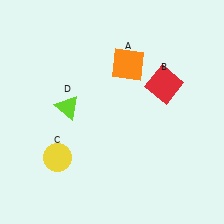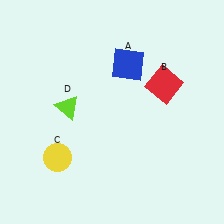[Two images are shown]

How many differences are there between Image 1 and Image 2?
There is 1 difference between the two images.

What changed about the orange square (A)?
In Image 1, A is orange. In Image 2, it changed to blue.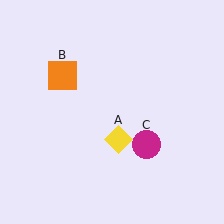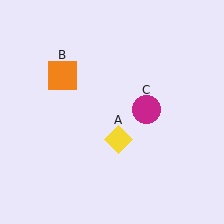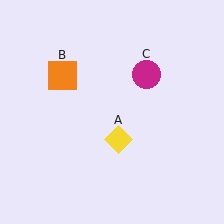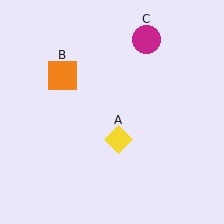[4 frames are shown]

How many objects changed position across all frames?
1 object changed position: magenta circle (object C).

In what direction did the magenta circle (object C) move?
The magenta circle (object C) moved up.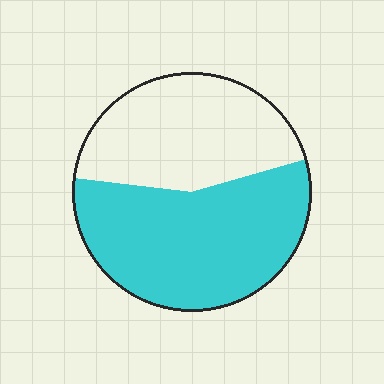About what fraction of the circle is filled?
About three fifths (3/5).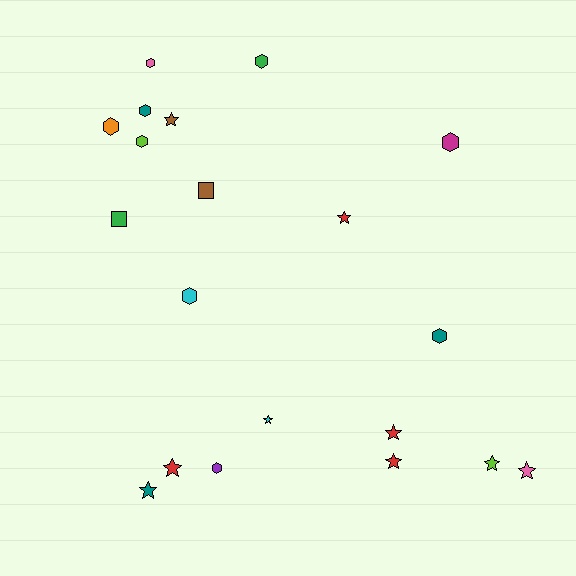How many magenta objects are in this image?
There is 1 magenta object.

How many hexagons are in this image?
There are 9 hexagons.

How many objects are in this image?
There are 20 objects.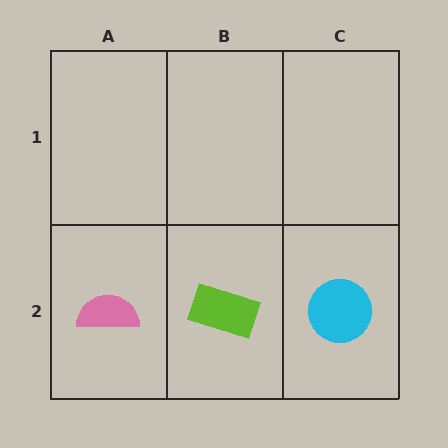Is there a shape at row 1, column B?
No, that cell is empty.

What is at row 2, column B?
A lime rectangle.